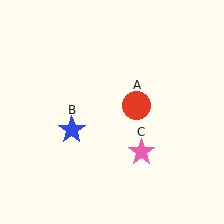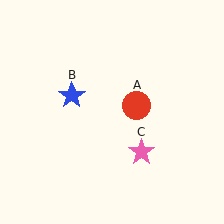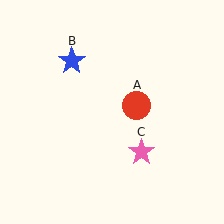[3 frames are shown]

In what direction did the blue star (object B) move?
The blue star (object B) moved up.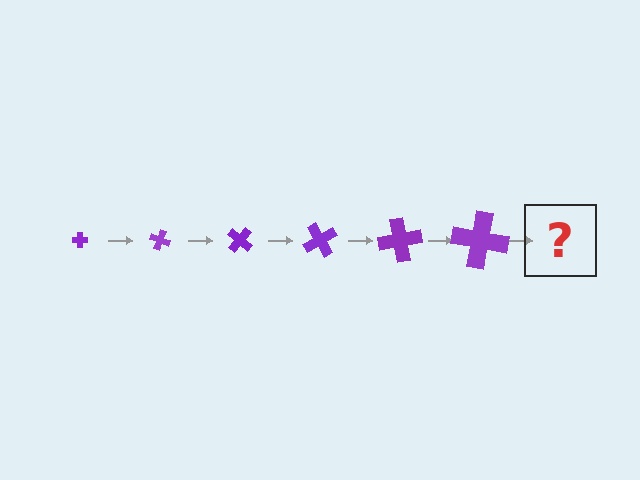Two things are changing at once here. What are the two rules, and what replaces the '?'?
The two rules are that the cross grows larger each step and it rotates 20 degrees each step. The '?' should be a cross, larger than the previous one and rotated 120 degrees from the start.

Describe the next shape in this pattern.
It should be a cross, larger than the previous one and rotated 120 degrees from the start.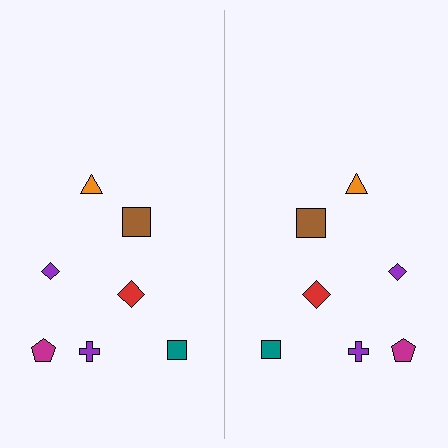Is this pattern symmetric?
Yes, this pattern has bilateral (reflection) symmetry.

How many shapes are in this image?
There are 14 shapes in this image.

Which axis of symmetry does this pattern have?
The pattern has a vertical axis of symmetry running through the center of the image.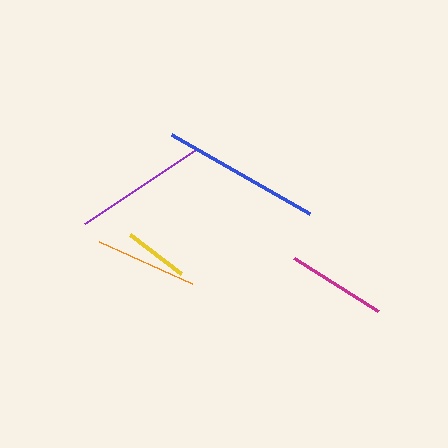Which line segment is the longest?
The blue line is the longest at approximately 159 pixels.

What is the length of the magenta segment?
The magenta segment is approximately 99 pixels long.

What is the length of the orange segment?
The orange segment is approximately 102 pixels long.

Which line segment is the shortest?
The yellow line is the shortest at approximately 64 pixels.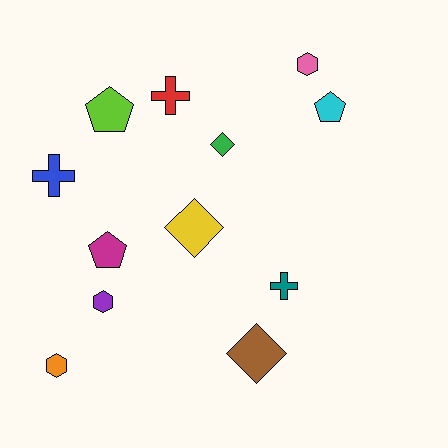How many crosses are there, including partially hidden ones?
There are 3 crosses.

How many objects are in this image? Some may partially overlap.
There are 12 objects.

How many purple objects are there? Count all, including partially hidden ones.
There is 1 purple object.